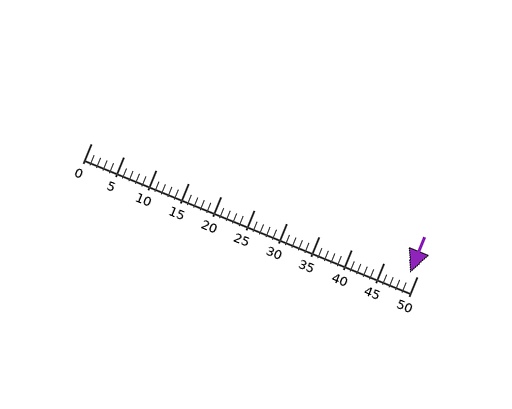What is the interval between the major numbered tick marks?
The major tick marks are spaced 5 units apart.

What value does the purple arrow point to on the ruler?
The purple arrow points to approximately 49.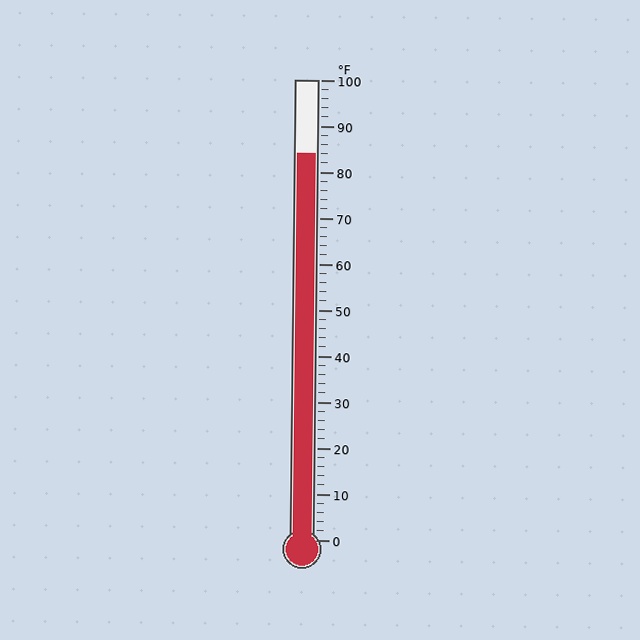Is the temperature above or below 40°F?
The temperature is above 40°F.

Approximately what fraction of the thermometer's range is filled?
The thermometer is filled to approximately 85% of its range.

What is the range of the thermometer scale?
The thermometer scale ranges from 0°F to 100°F.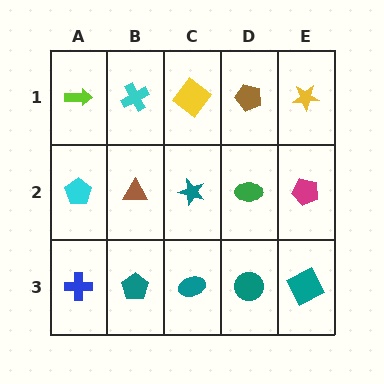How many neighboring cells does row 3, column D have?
3.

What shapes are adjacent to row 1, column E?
A magenta pentagon (row 2, column E), a brown pentagon (row 1, column D).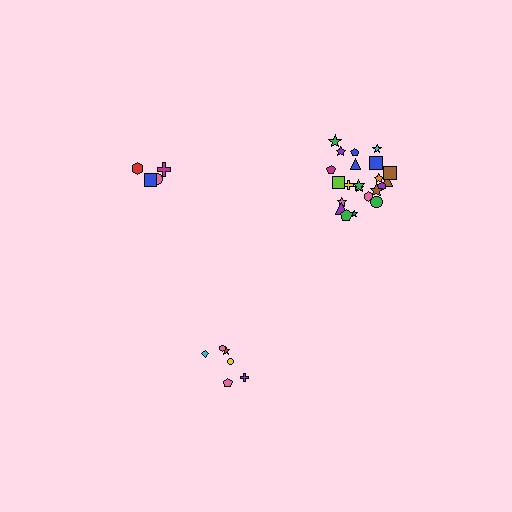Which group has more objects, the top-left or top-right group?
The top-right group.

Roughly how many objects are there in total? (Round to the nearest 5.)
Roughly 30 objects in total.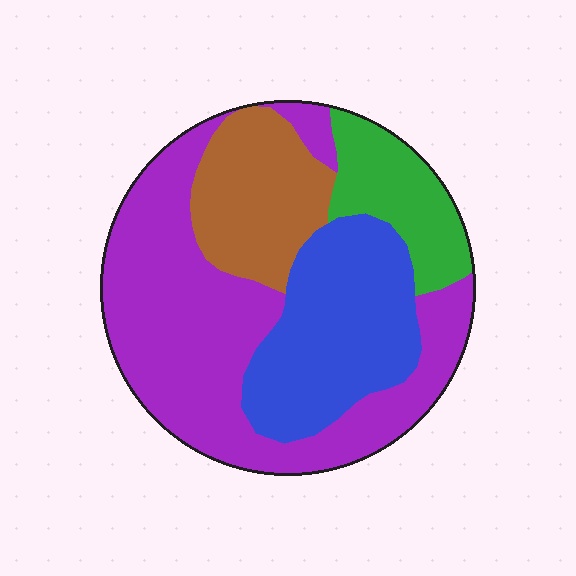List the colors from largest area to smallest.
From largest to smallest: purple, blue, brown, green.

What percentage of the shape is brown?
Brown covers roughly 15% of the shape.